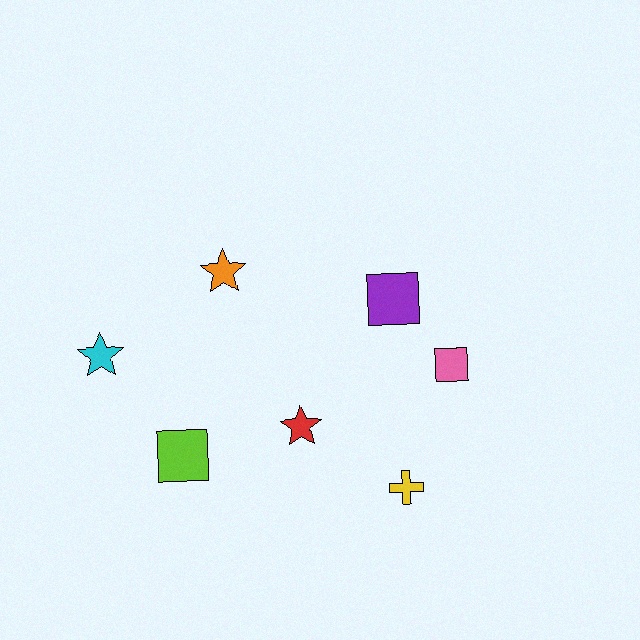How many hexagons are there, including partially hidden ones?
There are no hexagons.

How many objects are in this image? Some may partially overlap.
There are 7 objects.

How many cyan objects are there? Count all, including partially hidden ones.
There is 1 cyan object.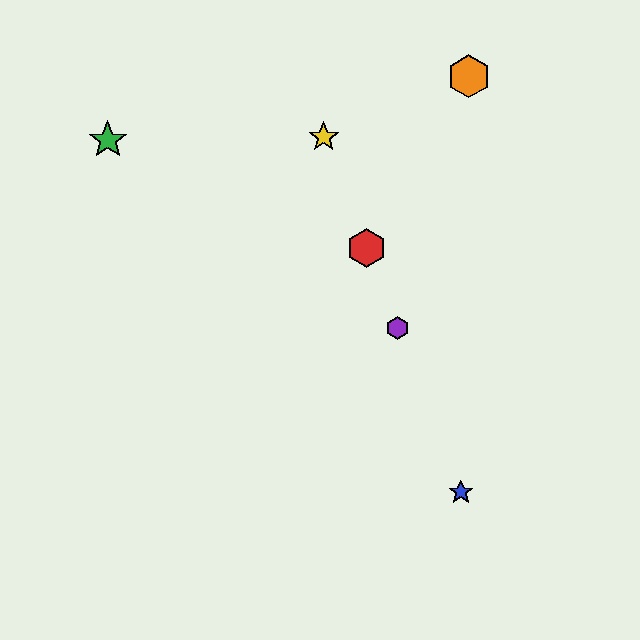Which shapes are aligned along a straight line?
The red hexagon, the blue star, the yellow star, the purple hexagon are aligned along a straight line.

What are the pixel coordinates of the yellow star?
The yellow star is at (324, 137).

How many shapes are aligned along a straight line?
4 shapes (the red hexagon, the blue star, the yellow star, the purple hexagon) are aligned along a straight line.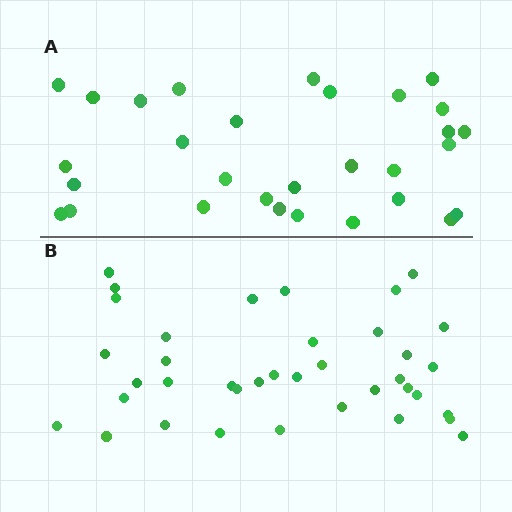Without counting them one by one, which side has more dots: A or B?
Region B (the bottom region) has more dots.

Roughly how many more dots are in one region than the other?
Region B has roughly 8 or so more dots than region A.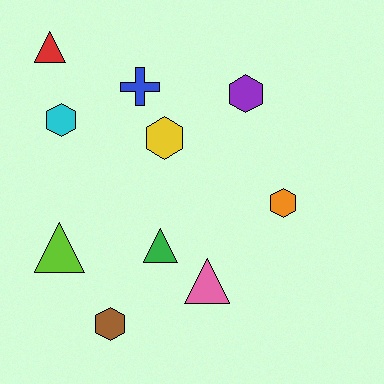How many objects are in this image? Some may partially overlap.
There are 10 objects.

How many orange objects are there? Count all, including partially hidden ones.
There is 1 orange object.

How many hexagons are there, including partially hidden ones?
There are 5 hexagons.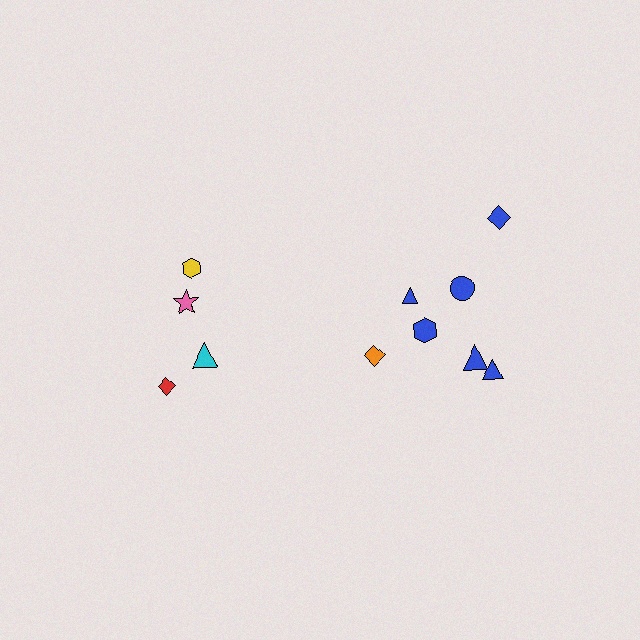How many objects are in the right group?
There are 7 objects.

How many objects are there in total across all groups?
There are 11 objects.